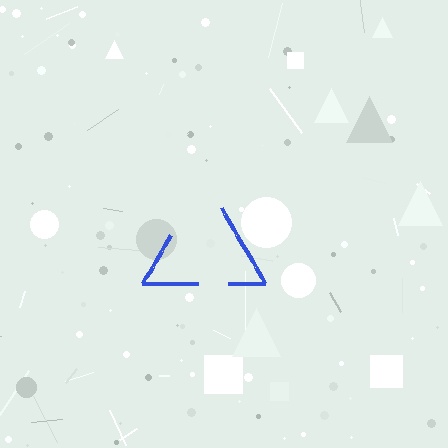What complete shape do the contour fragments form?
The contour fragments form a triangle.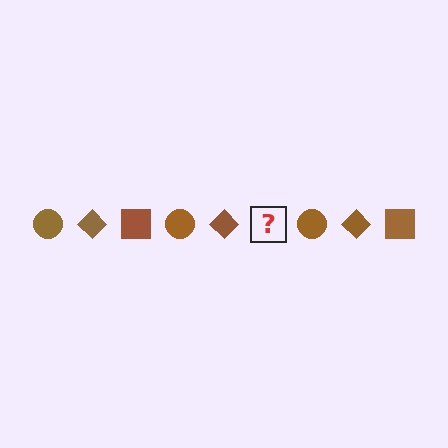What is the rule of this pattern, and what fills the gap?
The rule is that the pattern cycles through circle, diamond, square shapes in brown. The gap should be filled with a brown square.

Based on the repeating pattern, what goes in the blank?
The blank should be a brown square.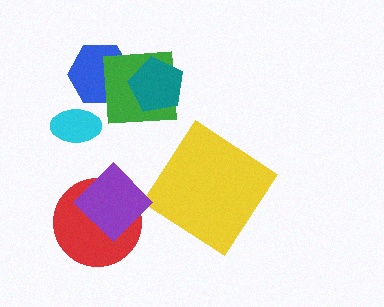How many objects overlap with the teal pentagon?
1 object overlaps with the teal pentagon.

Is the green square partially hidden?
Yes, it is partially covered by another shape.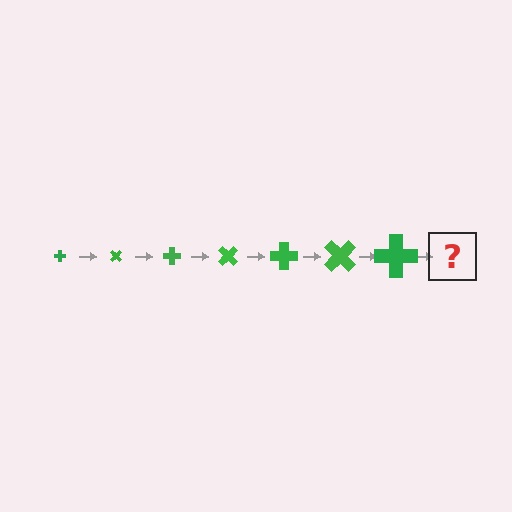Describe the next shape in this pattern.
It should be a cross, larger than the previous one and rotated 315 degrees from the start.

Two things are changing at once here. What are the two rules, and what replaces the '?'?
The two rules are that the cross grows larger each step and it rotates 45 degrees each step. The '?' should be a cross, larger than the previous one and rotated 315 degrees from the start.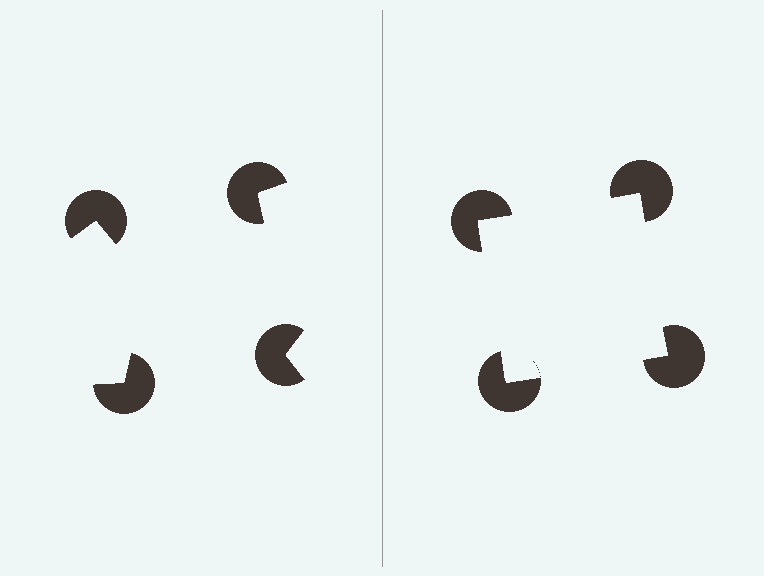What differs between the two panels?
The pac-man discs are positioned identically on both sides; only the wedge orientations differ. On the right they align to a square; on the left they are misaligned.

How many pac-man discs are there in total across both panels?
8 — 4 on each side.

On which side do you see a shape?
An illusory square appears on the right side. On the left side the wedge cuts are rotated, so no coherent shape forms.